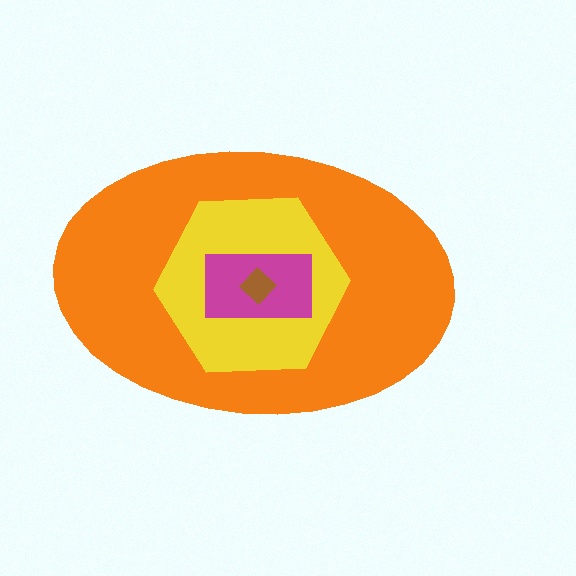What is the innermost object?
The brown diamond.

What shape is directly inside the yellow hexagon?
The magenta rectangle.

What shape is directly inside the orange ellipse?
The yellow hexagon.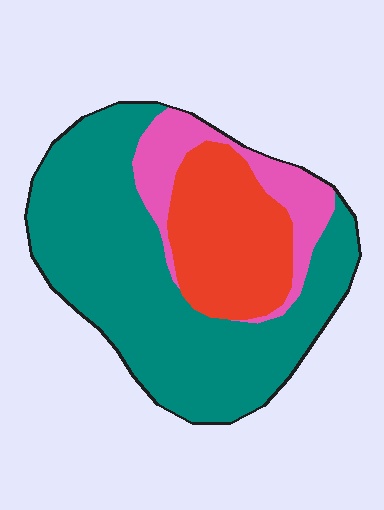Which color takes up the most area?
Teal, at roughly 60%.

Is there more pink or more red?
Red.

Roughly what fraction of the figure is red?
Red takes up about one quarter (1/4) of the figure.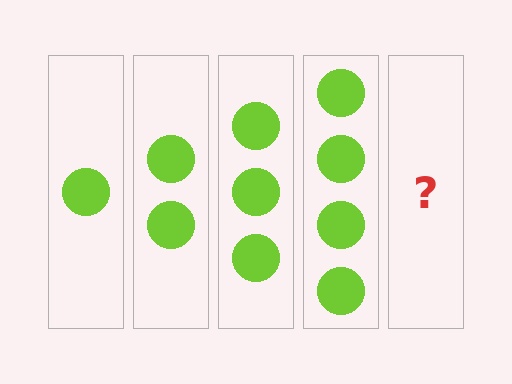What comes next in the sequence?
The next element should be 5 circles.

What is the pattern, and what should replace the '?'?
The pattern is that each step adds one more circle. The '?' should be 5 circles.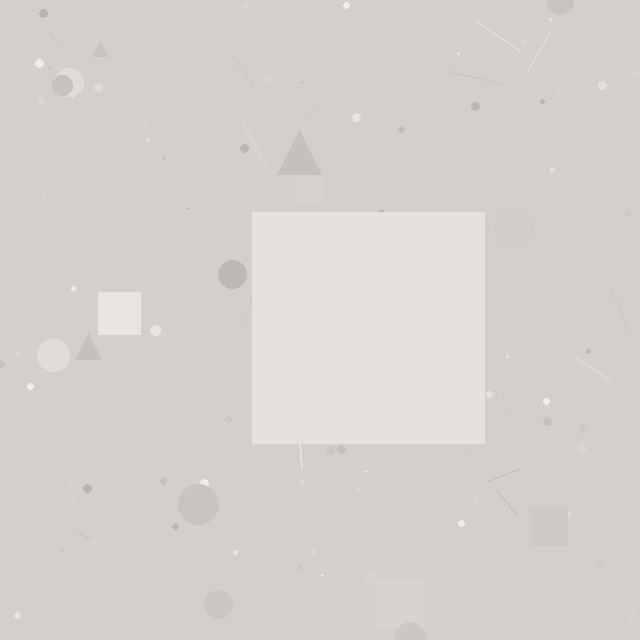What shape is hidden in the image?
A square is hidden in the image.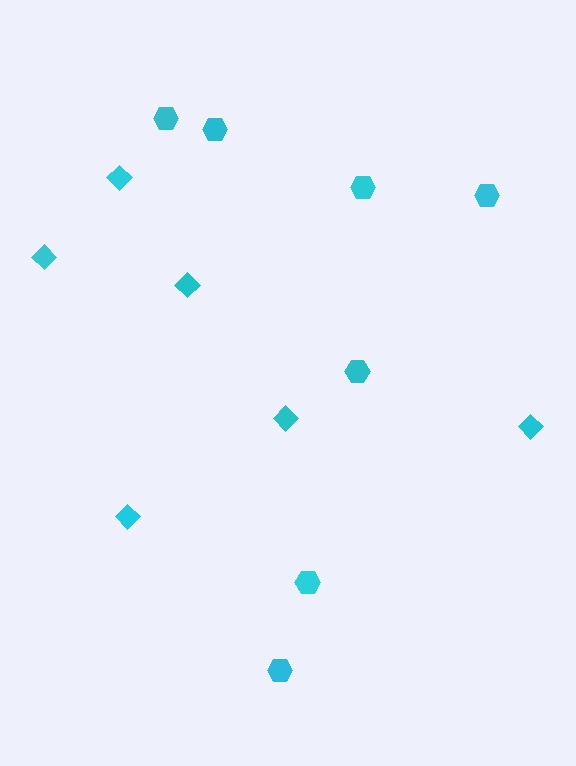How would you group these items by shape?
There are 2 groups: one group of hexagons (7) and one group of diamonds (6).